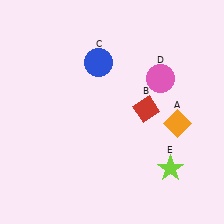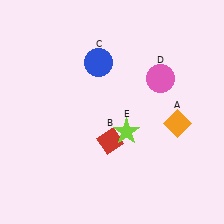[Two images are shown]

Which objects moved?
The objects that moved are: the red diamond (B), the lime star (E).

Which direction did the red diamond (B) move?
The red diamond (B) moved left.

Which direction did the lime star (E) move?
The lime star (E) moved left.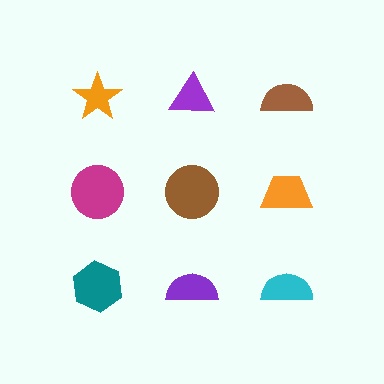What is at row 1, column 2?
A purple triangle.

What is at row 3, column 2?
A purple semicircle.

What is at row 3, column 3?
A cyan semicircle.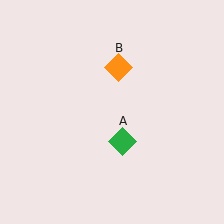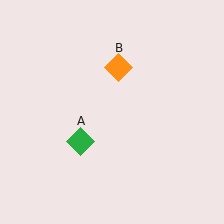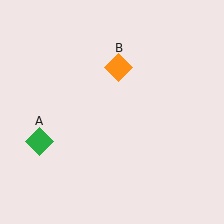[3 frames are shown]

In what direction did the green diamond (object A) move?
The green diamond (object A) moved left.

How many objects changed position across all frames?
1 object changed position: green diamond (object A).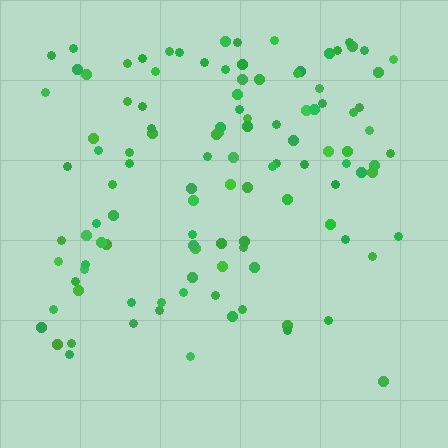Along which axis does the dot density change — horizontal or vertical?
Vertical.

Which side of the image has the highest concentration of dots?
The top.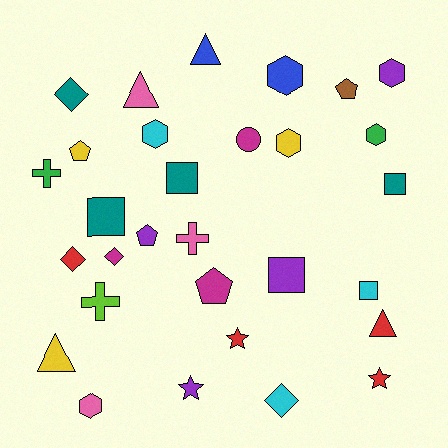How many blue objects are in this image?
There are 2 blue objects.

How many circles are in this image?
There is 1 circle.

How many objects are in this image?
There are 30 objects.